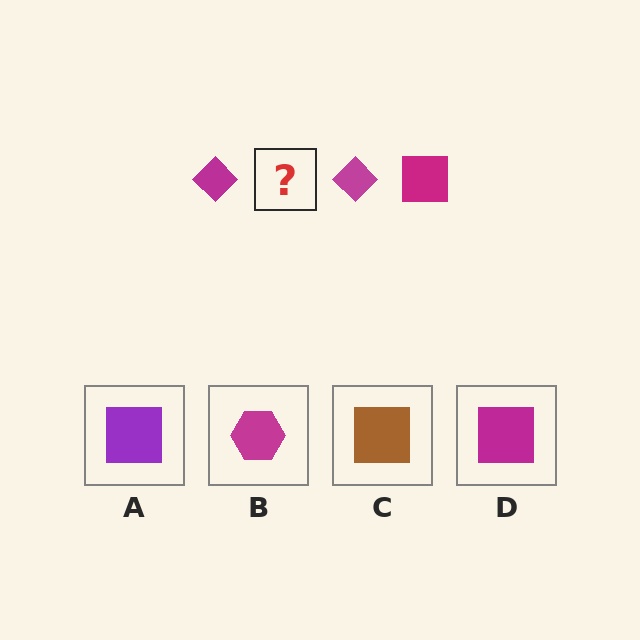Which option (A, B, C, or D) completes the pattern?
D.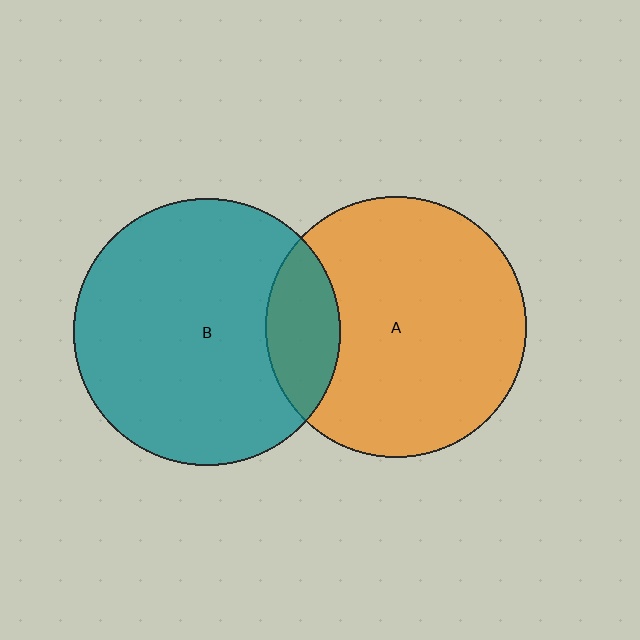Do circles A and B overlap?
Yes.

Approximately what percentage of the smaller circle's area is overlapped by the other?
Approximately 20%.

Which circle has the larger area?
Circle B (teal).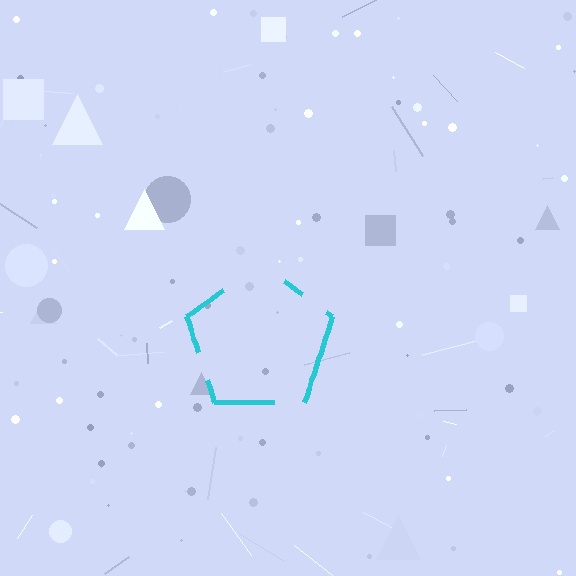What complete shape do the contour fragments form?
The contour fragments form a pentagon.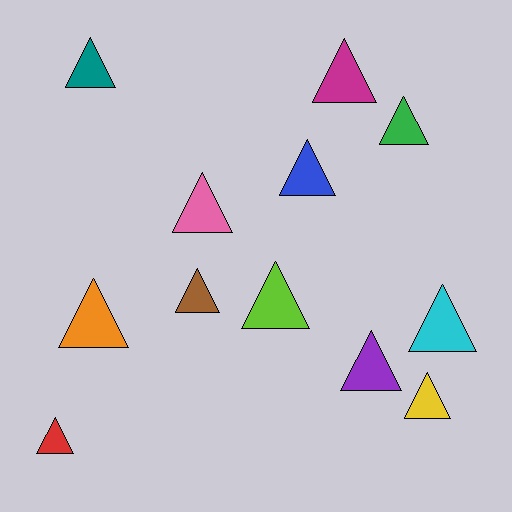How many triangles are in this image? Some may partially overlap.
There are 12 triangles.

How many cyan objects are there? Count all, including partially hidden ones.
There is 1 cyan object.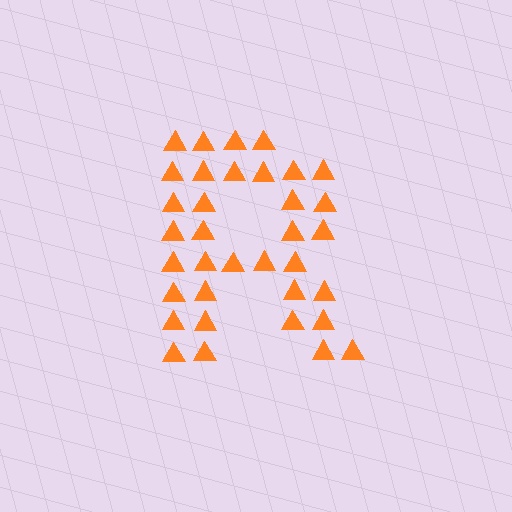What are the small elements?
The small elements are triangles.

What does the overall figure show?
The overall figure shows the letter R.